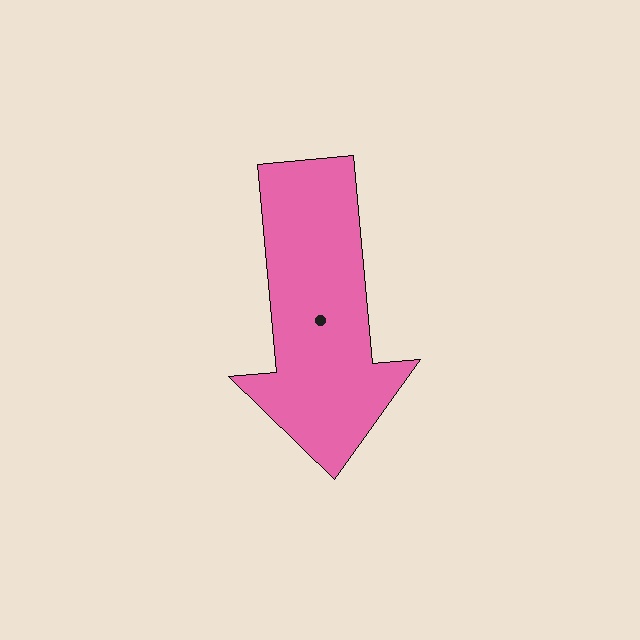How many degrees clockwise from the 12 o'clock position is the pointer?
Approximately 175 degrees.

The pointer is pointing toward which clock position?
Roughly 6 o'clock.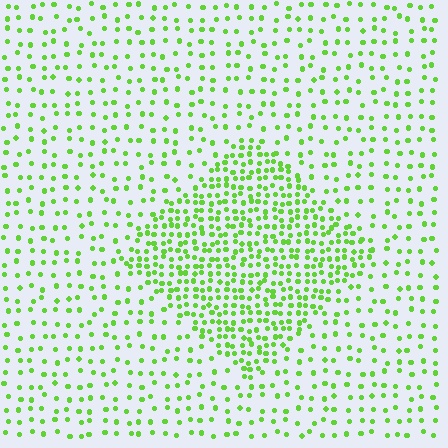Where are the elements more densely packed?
The elements are more densely packed inside the diamond boundary.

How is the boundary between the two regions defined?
The boundary is defined by a change in element density (approximately 2.4x ratio). All elements are the same color, size, and shape.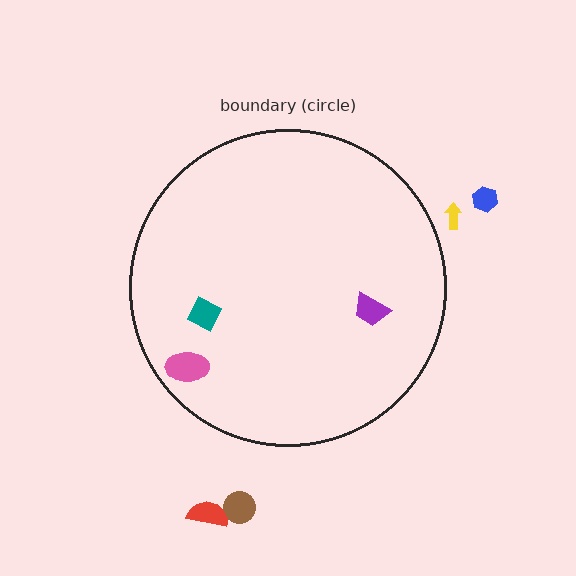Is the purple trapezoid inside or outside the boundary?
Inside.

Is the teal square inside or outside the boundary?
Inside.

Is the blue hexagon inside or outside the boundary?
Outside.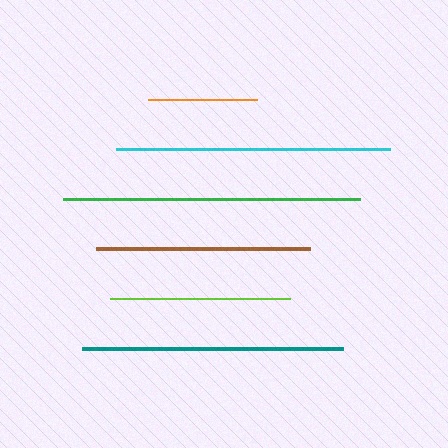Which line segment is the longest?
The green line is the longest at approximately 297 pixels.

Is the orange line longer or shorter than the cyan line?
The cyan line is longer than the orange line.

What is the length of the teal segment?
The teal segment is approximately 261 pixels long.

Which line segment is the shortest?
The orange line is the shortest at approximately 109 pixels.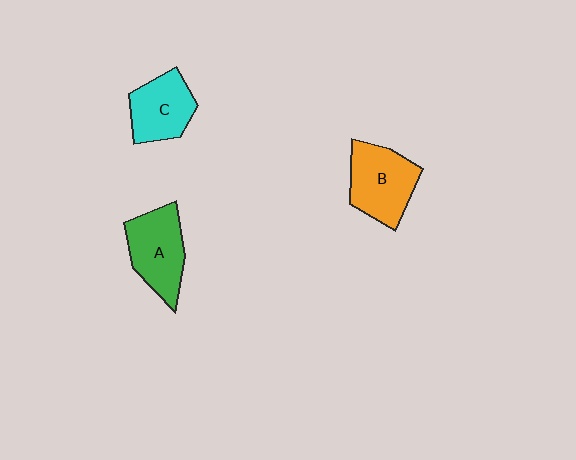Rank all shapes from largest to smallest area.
From largest to smallest: B (orange), A (green), C (cyan).